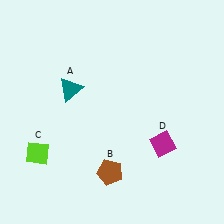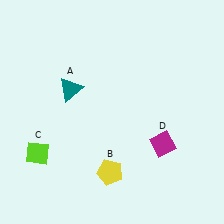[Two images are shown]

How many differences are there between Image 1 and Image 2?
There is 1 difference between the two images.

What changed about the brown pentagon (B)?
In Image 1, B is brown. In Image 2, it changed to yellow.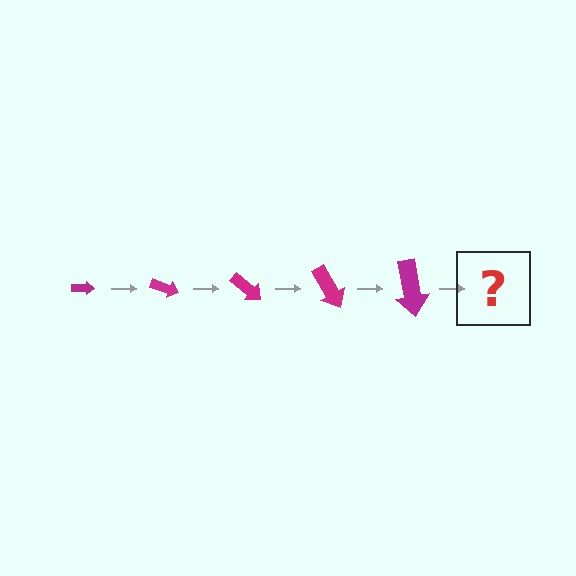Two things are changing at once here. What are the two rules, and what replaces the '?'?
The two rules are that the arrow grows larger each step and it rotates 20 degrees each step. The '?' should be an arrow, larger than the previous one and rotated 100 degrees from the start.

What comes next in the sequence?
The next element should be an arrow, larger than the previous one and rotated 100 degrees from the start.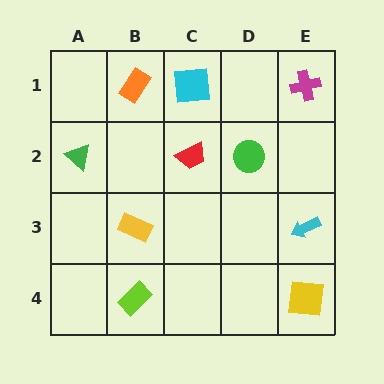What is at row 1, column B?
An orange rectangle.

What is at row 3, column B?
A yellow rectangle.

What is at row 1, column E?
A magenta cross.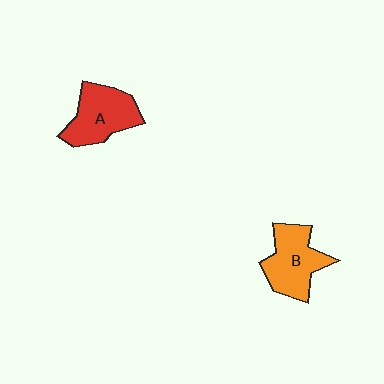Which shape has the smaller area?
Shape B (orange).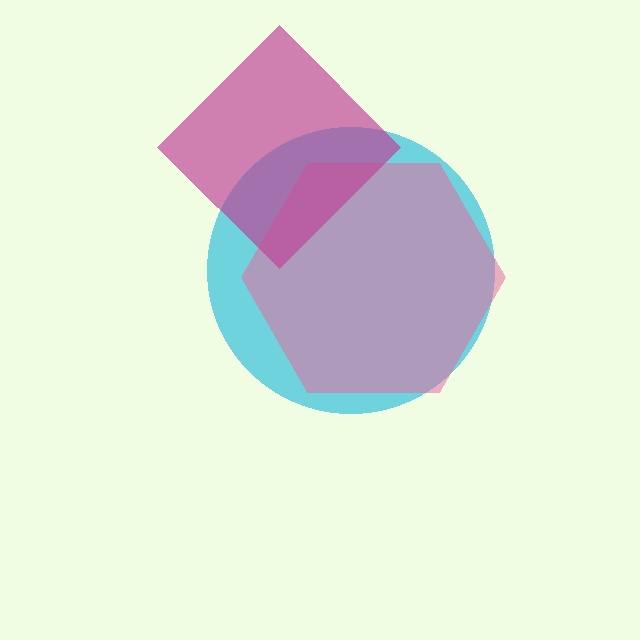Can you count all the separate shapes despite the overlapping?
Yes, there are 3 separate shapes.